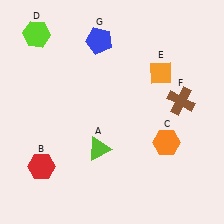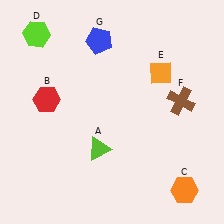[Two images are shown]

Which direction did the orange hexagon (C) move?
The orange hexagon (C) moved down.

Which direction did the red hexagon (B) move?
The red hexagon (B) moved up.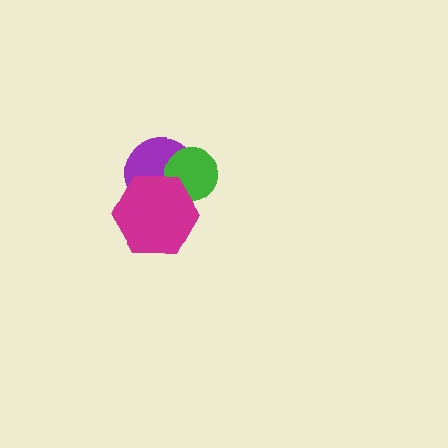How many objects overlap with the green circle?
2 objects overlap with the green circle.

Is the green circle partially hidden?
Yes, it is partially covered by another shape.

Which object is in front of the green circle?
The magenta hexagon is in front of the green circle.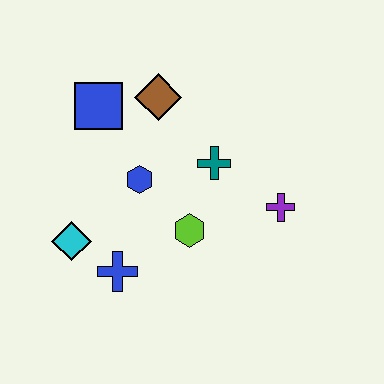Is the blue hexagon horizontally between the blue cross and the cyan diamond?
No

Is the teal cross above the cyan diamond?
Yes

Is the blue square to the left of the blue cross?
Yes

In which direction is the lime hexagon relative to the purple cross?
The lime hexagon is to the left of the purple cross.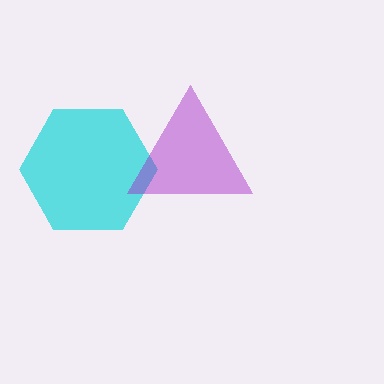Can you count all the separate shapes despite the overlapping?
Yes, there are 2 separate shapes.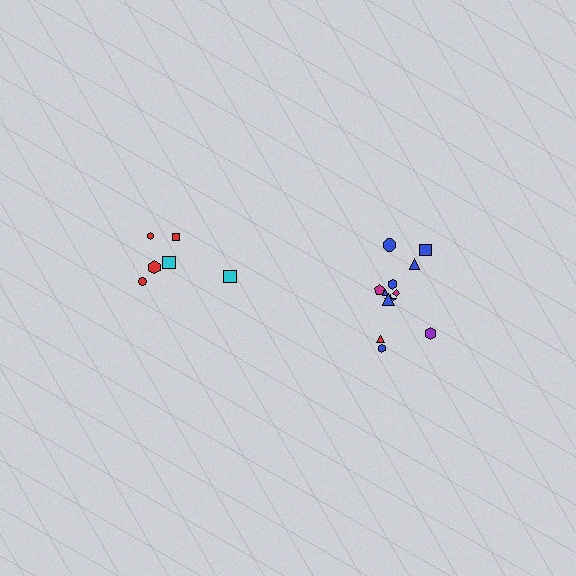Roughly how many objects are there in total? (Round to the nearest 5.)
Roughly 20 objects in total.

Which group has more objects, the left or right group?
The right group.